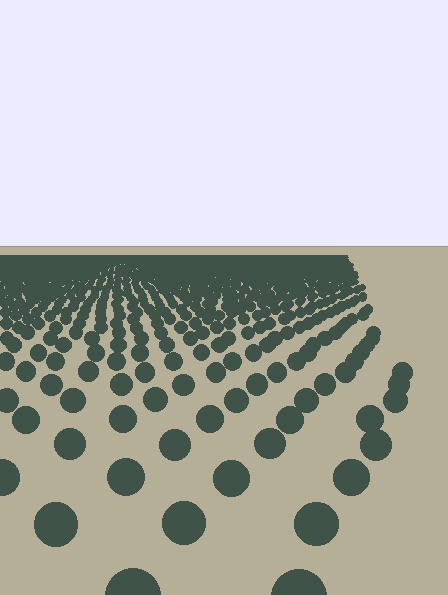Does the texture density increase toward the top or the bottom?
Density increases toward the top.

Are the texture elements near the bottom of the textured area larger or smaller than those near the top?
Larger. Near the bottom, elements are closer to the viewer and appear at a bigger on-screen size.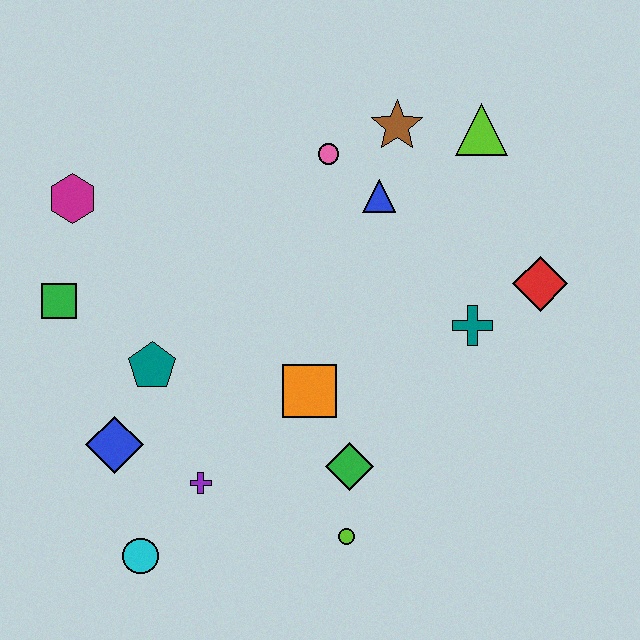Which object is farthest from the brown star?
The cyan circle is farthest from the brown star.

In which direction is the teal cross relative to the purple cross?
The teal cross is to the right of the purple cross.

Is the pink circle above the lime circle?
Yes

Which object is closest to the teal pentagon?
The blue diamond is closest to the teal pentagon.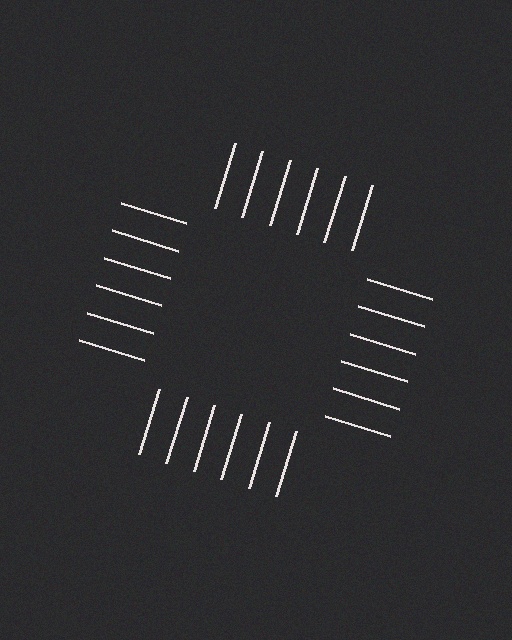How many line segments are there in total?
24 — 6 along each of the 4 edges.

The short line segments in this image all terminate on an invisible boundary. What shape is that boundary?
An illusory square — the line segments terminate on its edges but no continuous stroke is drawn.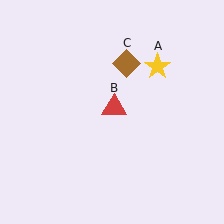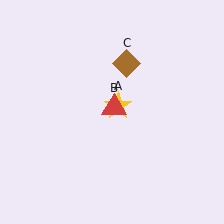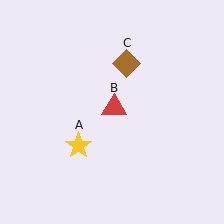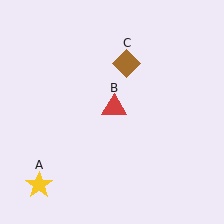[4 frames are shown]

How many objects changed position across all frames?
1 object changed position: yellow star (object A).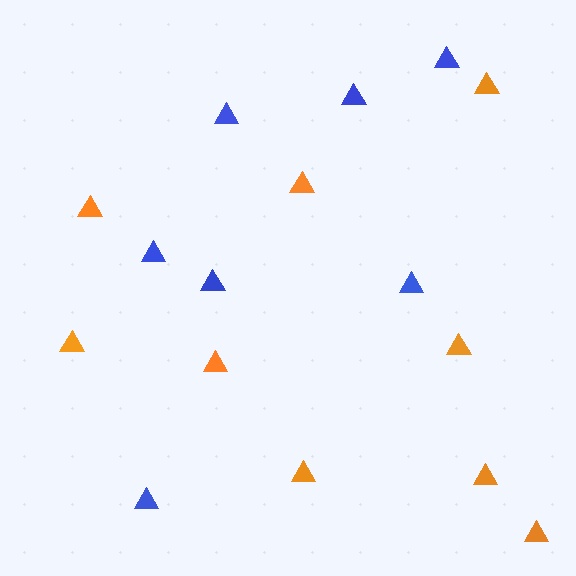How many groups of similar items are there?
There are 2 groups: one group of orange triangles (9) and one group of blue triangles (7).